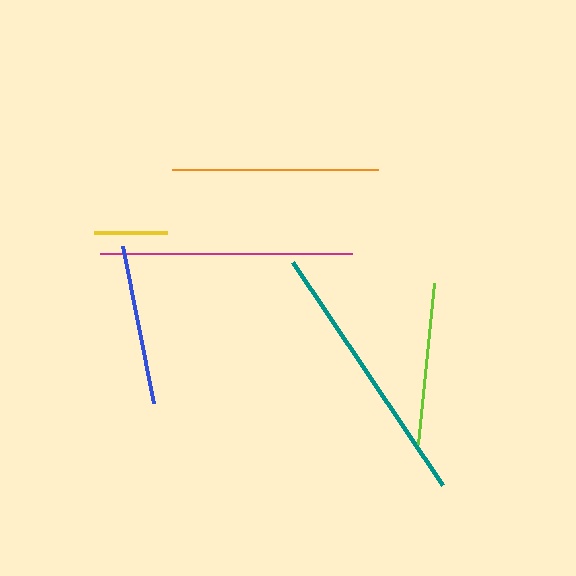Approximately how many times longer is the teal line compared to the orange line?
The teal line is approximately 1.3 times the length of the orange line.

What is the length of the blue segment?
The blue segment is approximately 160 pixels long.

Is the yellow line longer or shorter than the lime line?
The lime line is longer than the yellow line.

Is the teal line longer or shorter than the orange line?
The teal line is longer than the orange line.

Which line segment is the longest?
The teal line is the longest at approximately 268 pixels.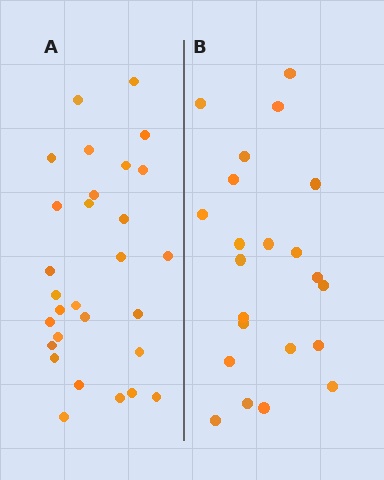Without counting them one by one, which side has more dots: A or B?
Region A (the left region) has more dots.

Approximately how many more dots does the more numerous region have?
Region A has roughly 8 or so more dots than region B.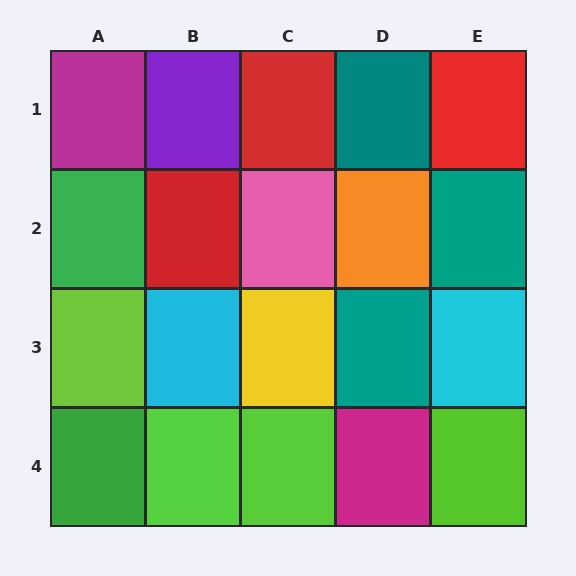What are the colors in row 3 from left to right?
Lime, cyan, yellow, teal, cyan.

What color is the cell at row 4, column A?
Green.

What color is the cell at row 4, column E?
Lime.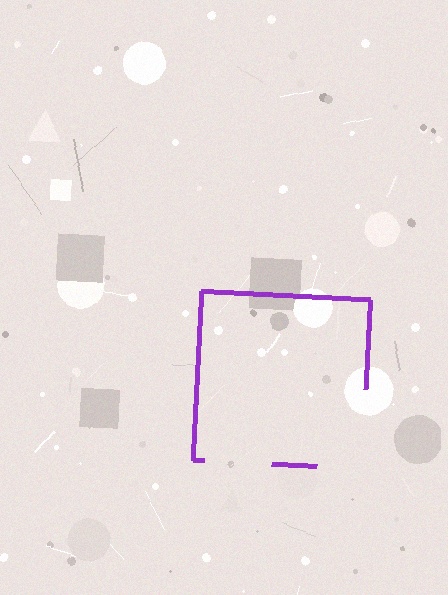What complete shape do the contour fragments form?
The contour fragments form a square.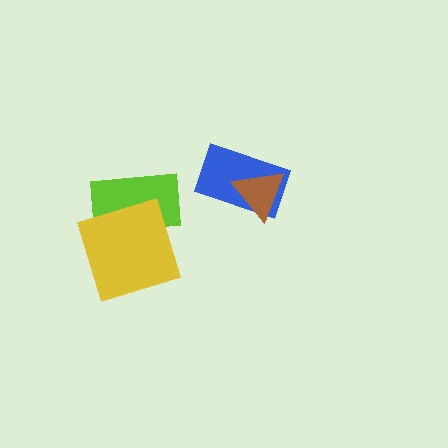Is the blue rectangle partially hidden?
Yes, it is partially covered by another shape.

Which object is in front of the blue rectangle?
The brown triangle is in front of the blue rectangle.